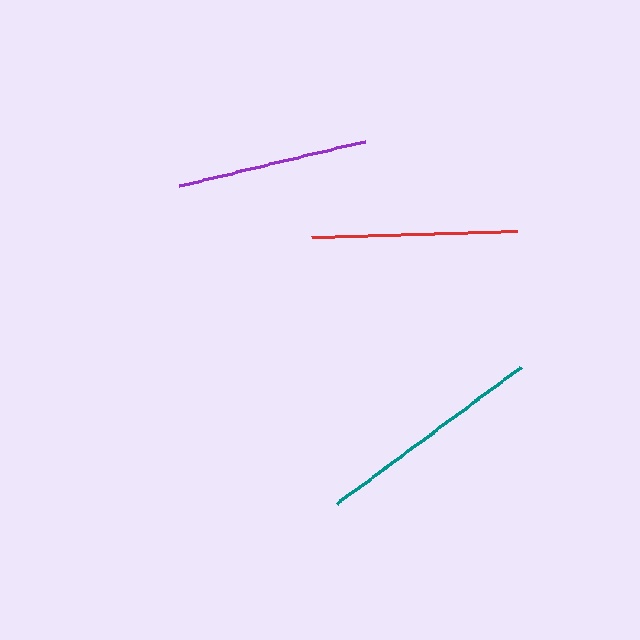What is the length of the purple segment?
The purple segment is approximately 190 pixels long.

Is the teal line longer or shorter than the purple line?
The teal line is longer than the purple line.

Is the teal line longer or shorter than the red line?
The teal line is longer than the red line.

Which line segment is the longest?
The teal line is the longest at approximately 230 pixels.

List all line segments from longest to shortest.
From longest to shortest: teal, red, purple.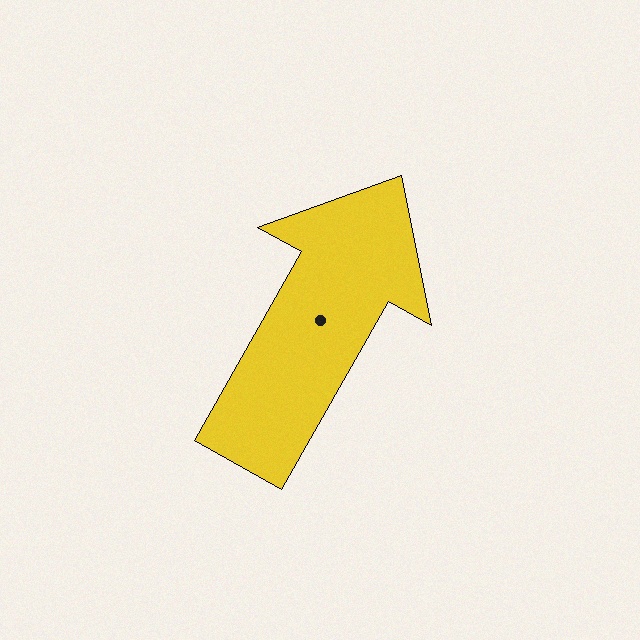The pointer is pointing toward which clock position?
Roughly 1 o'clock.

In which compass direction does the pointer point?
Northeast.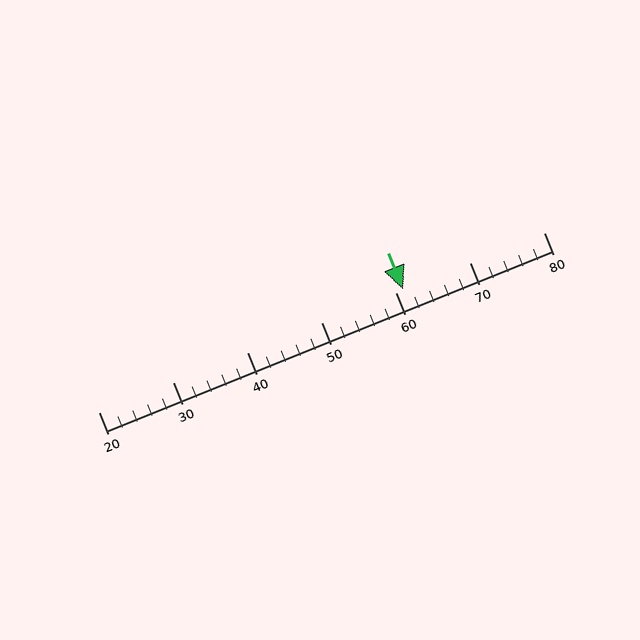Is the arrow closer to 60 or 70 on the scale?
The arrow is closer to 60.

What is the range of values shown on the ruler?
The ruler shows values from 20 to 80.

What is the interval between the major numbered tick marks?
The major tick marks are spaced 10 units apart.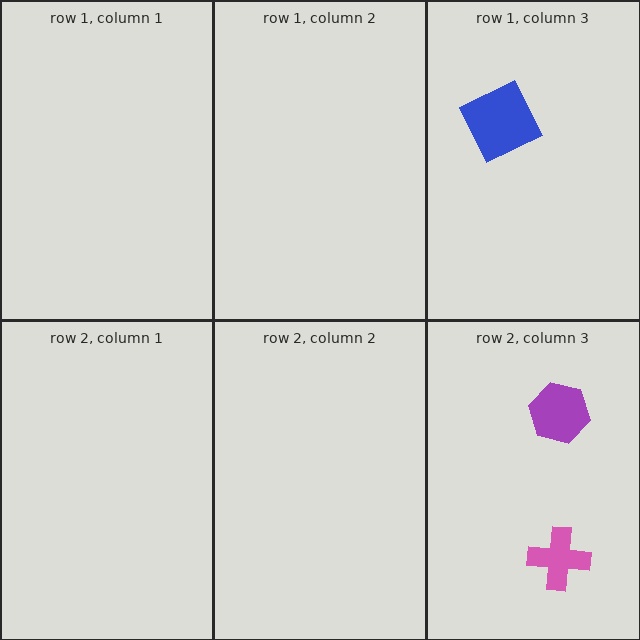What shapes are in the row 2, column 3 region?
The pink cross, the purple hexagon.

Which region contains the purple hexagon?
The row 2, column 3 region.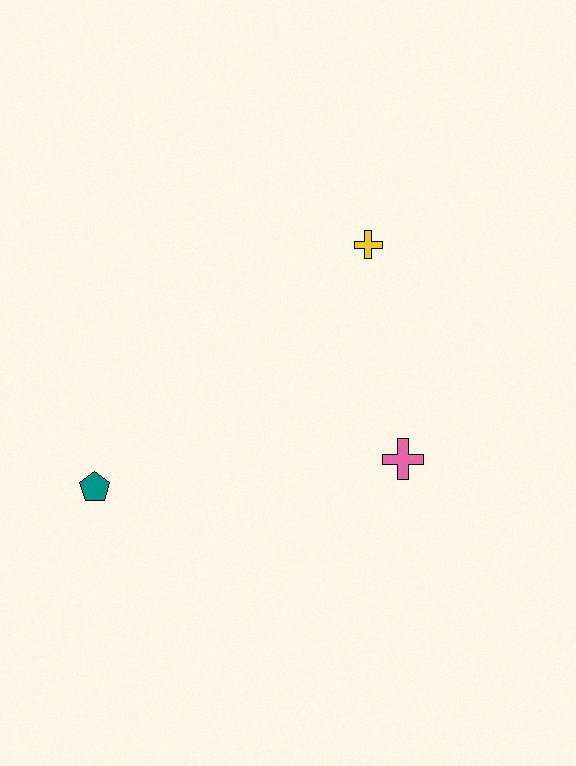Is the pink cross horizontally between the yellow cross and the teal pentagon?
No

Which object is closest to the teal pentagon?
The pink cross is closest to the teal pentagon.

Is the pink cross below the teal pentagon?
No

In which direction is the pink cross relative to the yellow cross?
The pink cross is below the yellow cross.